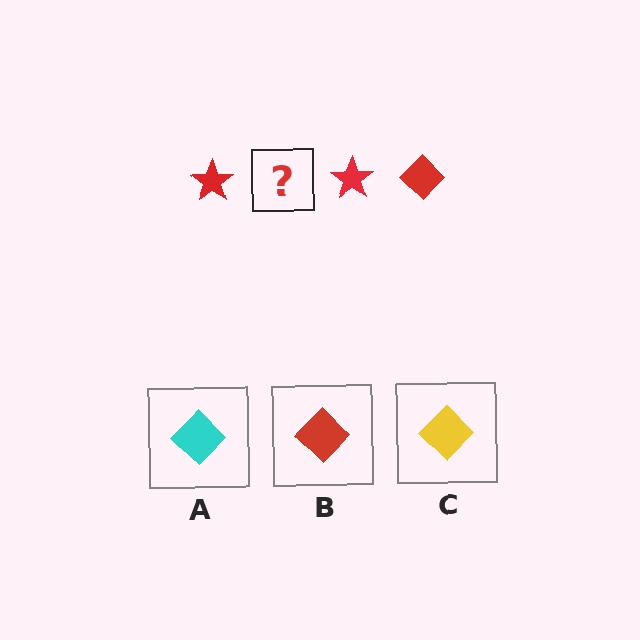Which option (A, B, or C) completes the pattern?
B.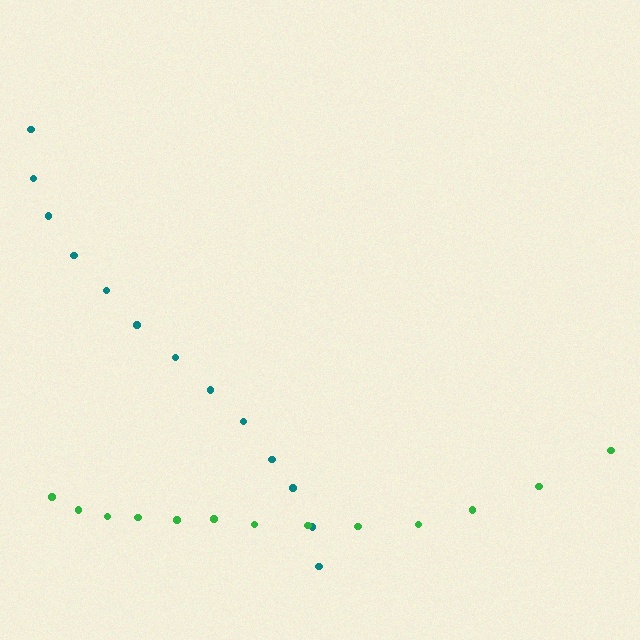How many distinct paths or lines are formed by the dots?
There are 2 distinct paths.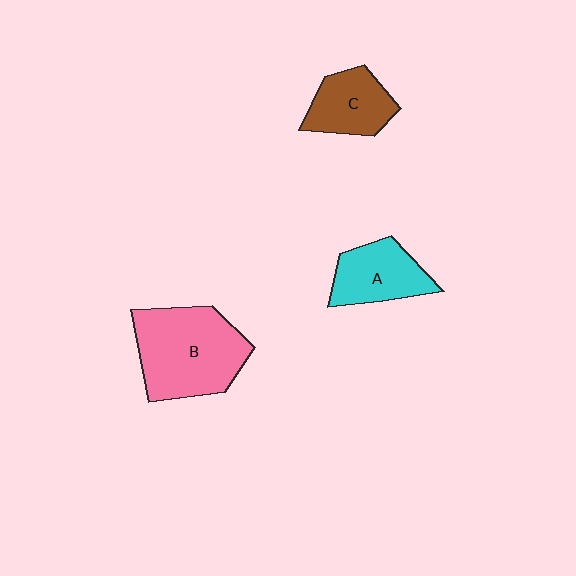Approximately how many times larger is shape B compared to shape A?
Approximately 1.7 times.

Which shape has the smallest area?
Shape C (brown).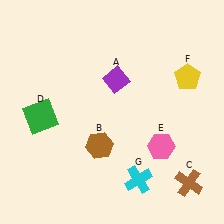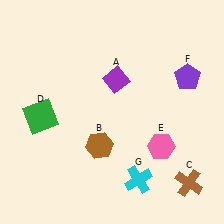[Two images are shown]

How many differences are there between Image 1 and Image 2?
There is 1 difference between the two images.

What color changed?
The pentagon (F) changed from yellow in Image 1 to purple in Image 2.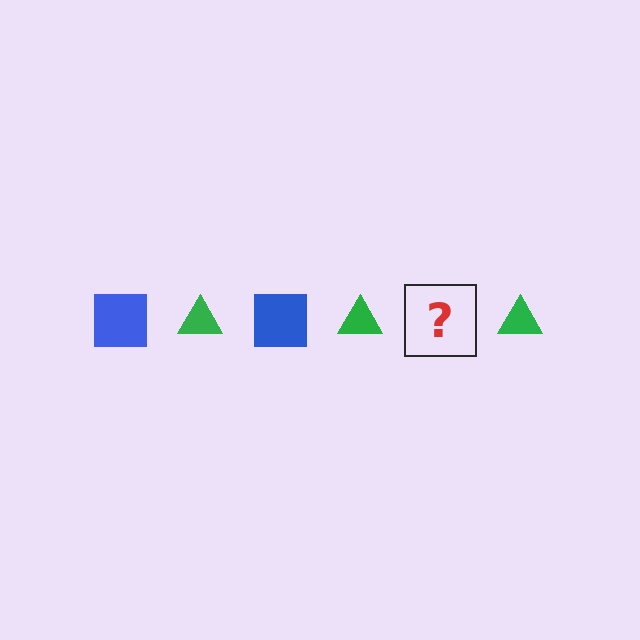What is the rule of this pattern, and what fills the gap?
The rule is that the pattern alternates between blue square and green triangle. The gap should be filled with a blue square.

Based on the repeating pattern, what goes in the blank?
The blank should be a blue square.